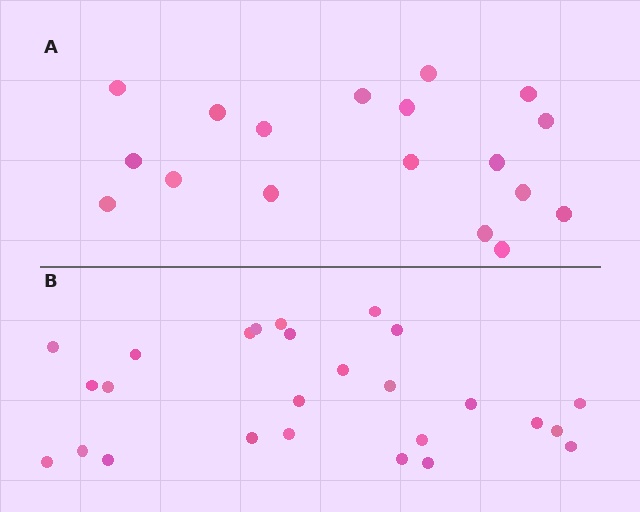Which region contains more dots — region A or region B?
Region B (the bottom region) has more dots.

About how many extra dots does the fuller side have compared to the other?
Region B has roughly 8 or so more dots than region A.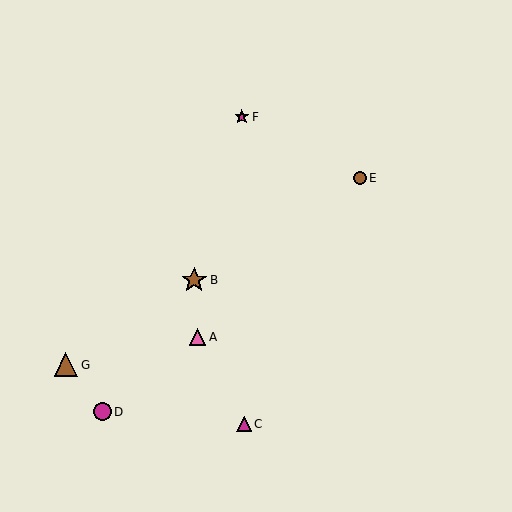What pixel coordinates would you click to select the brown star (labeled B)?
Click at (194, 280) to select the brown star B.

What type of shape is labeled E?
Shape E is a brown circle.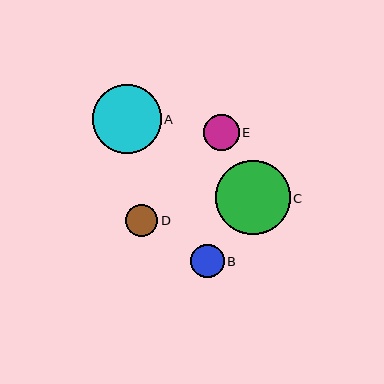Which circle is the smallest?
Circle D is the smallest with a size of approximately 32 pixels.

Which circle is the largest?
Circle C is the largest with a size of approximately 74 pixels.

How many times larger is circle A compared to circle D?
Circle A is approximately 2.1 times the size of circle D.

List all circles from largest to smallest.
From largest to smallest: C, A, E, B, D.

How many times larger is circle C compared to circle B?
Circle C is approximately 2.2 times the size of circle B.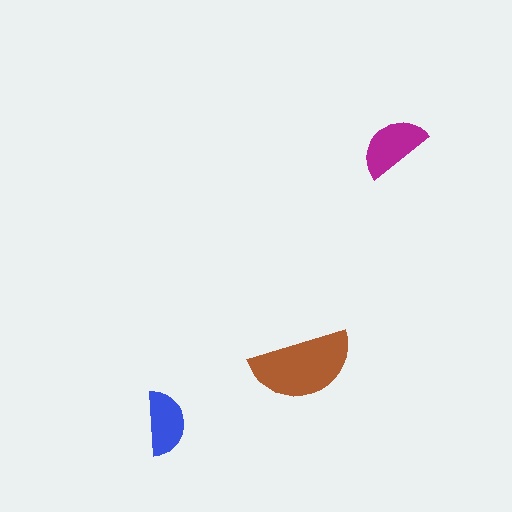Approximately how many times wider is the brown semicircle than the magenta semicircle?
About 1.5 times wider.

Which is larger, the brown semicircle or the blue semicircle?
The brown one.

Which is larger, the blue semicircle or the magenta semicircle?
The magenta one.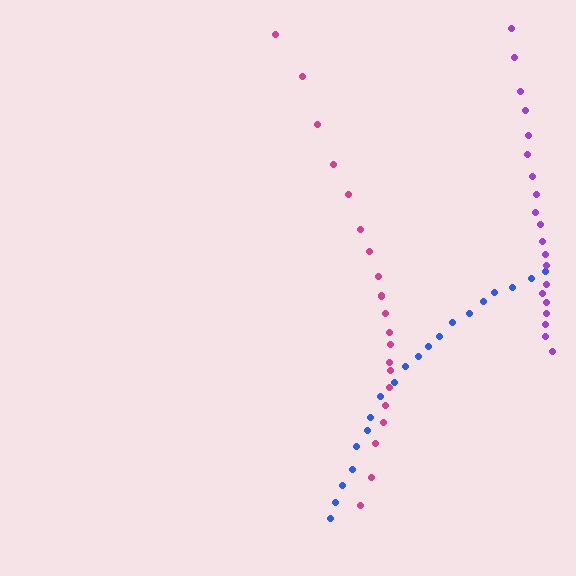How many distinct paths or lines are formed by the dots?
There are 3 distinct paths.